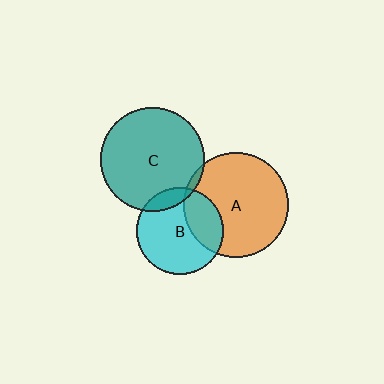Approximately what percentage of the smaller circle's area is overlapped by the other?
Approximately 5%.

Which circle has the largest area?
Circle A (orange).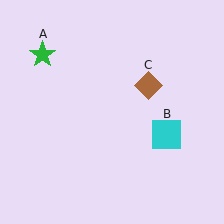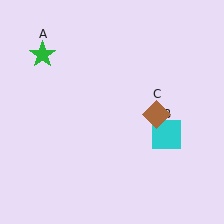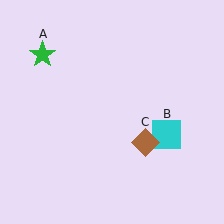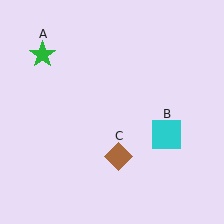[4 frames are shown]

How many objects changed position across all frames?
1 object changed position: brown diamond (object C).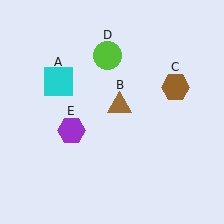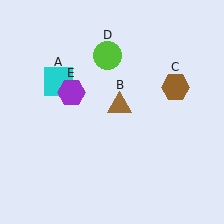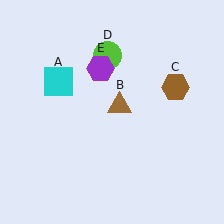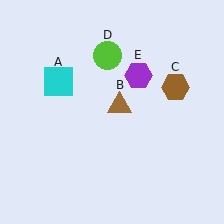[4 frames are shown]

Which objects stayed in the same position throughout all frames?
Cyan square (object A) and brown triangle (object B) and brown hexagon (object C) and lime circle (object D) remained stationary.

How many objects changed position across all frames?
1 object changed position: purple hexagon (object E).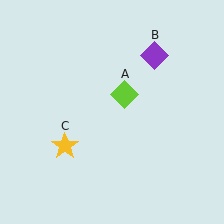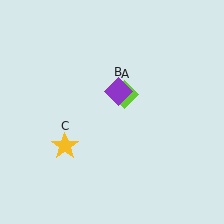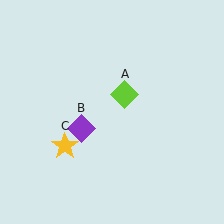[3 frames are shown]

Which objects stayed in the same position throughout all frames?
Lime diamond (object A) and yellow star (object C) remained stationary.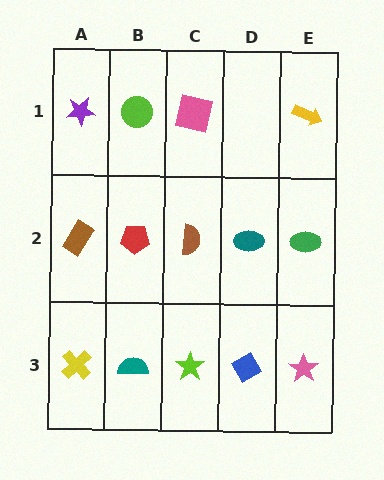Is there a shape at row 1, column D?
No, that cell is empty.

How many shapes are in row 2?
5 shapes.